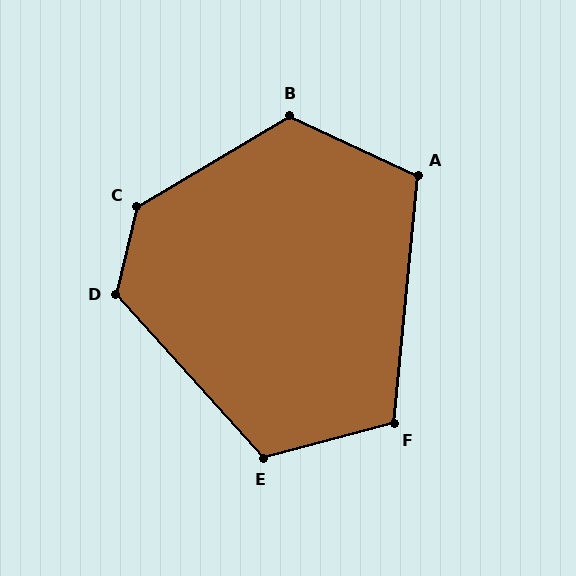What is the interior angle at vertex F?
Approximately 111 degrees (obtuse).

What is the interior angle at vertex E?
Approximately 117 degrees (obtuse).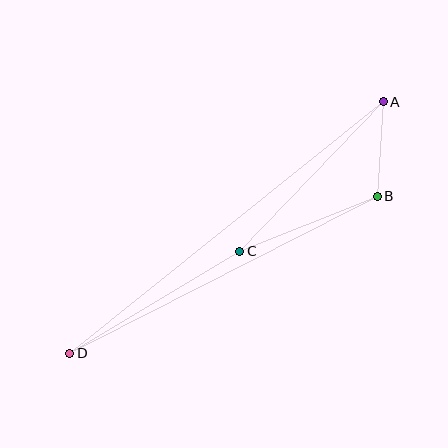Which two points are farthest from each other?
Points A and D are farthest from each other.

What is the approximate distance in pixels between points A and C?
The distance between A and C is approximately 207 pixels.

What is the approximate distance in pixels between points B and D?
The distance between B and D is approximately 345 pixels.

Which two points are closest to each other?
Points A and B are closest to each other.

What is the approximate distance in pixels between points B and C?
The distance between B and C is approximately 148 pixels.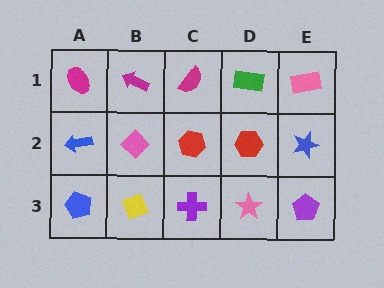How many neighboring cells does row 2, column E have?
3.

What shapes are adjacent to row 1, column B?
A pink diamond (row 2, column B), a magenta ellipse (row 1, column A), a magenta semicircle (row 1, column C).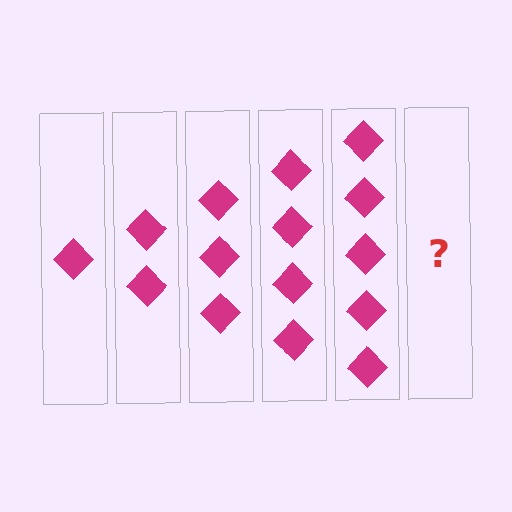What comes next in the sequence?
The next element should be 6 diamonds.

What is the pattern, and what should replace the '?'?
The pattern is that each step adds one more diamond. The '?' should be 6 diamonds.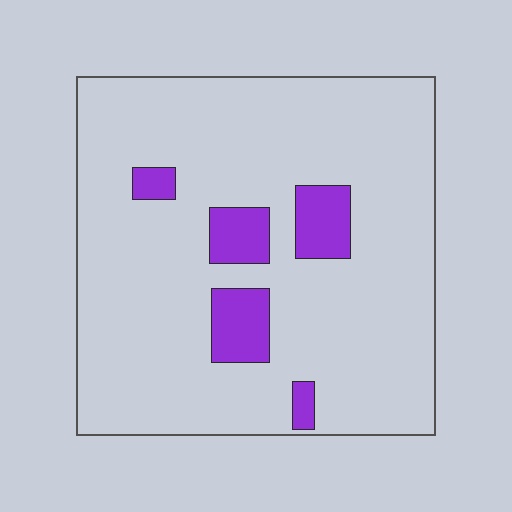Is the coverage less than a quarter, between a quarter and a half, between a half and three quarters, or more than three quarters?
Less than a quarter.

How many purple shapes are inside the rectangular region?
5.